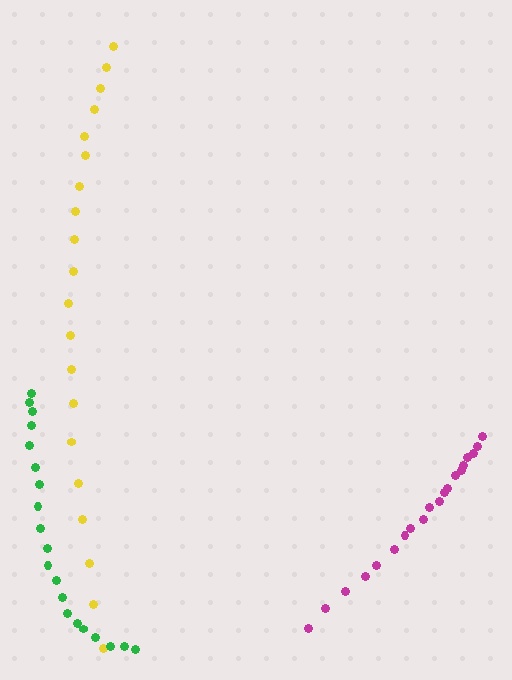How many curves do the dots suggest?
There are 3 distinct paths.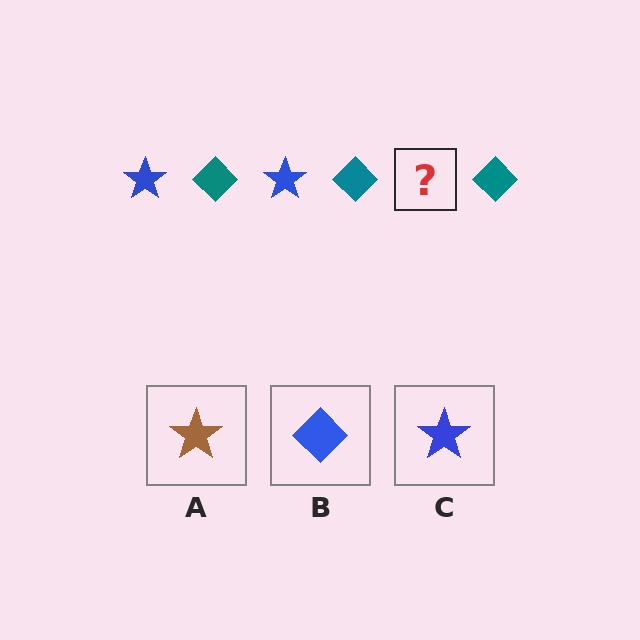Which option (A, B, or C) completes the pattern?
C.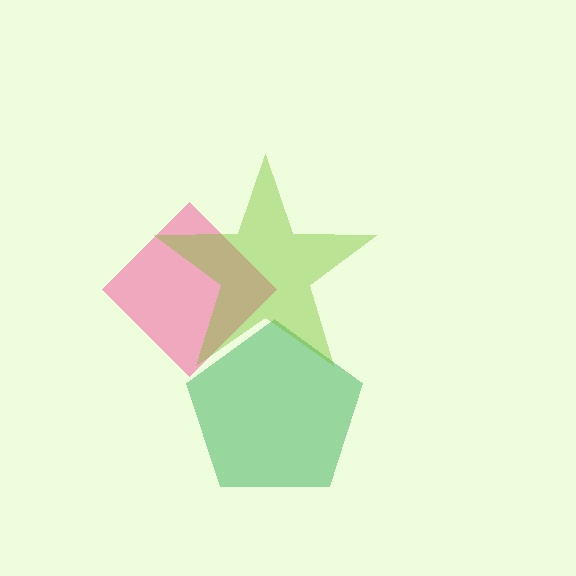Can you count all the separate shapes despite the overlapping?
Yes, there are 3 separate shapes.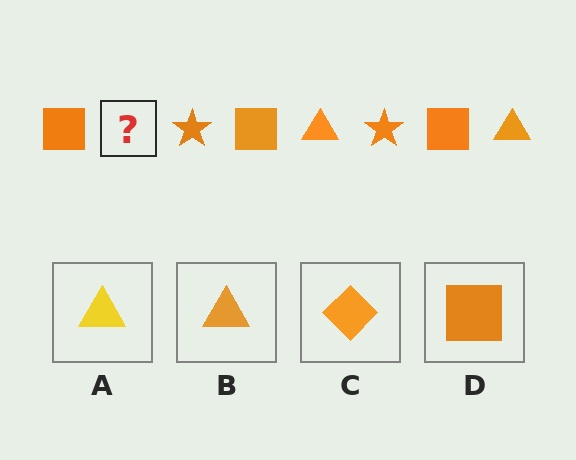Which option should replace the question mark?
Option B.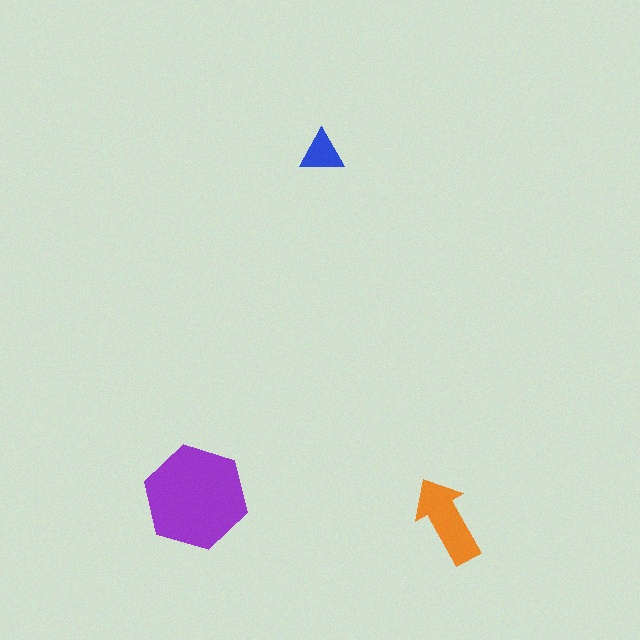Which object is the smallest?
The blue triangle.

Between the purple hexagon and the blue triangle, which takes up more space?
The purple hexagon.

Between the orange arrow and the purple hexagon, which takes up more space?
The purple hexagon.